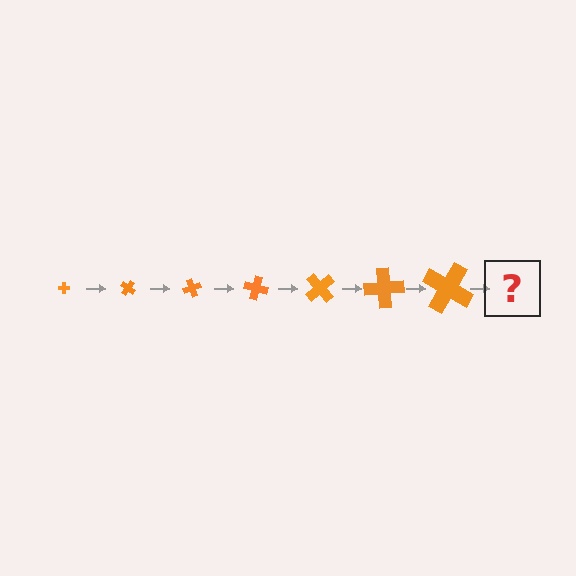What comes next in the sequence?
The next element should be a cross, larger than the previous one and rotated 245 degrees from the start.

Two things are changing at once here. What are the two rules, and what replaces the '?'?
The two rules are that the cross grows larger each step and it rotates 35 degrees each step. The '?' should be a cross, larger than the previous one and rotated 245 degrees from the start.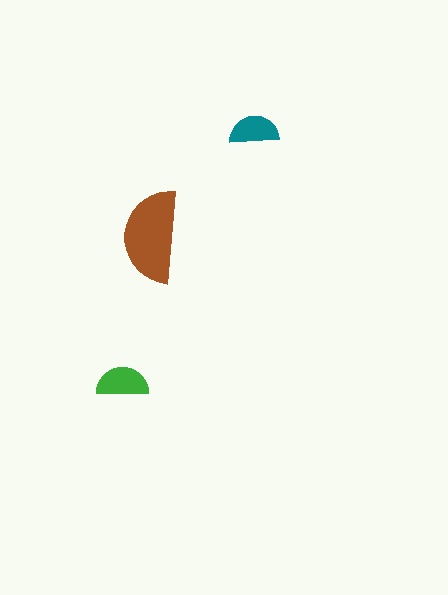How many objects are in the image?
There are 3 objects in the image.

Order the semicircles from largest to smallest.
the brown one, the green one, the teal one.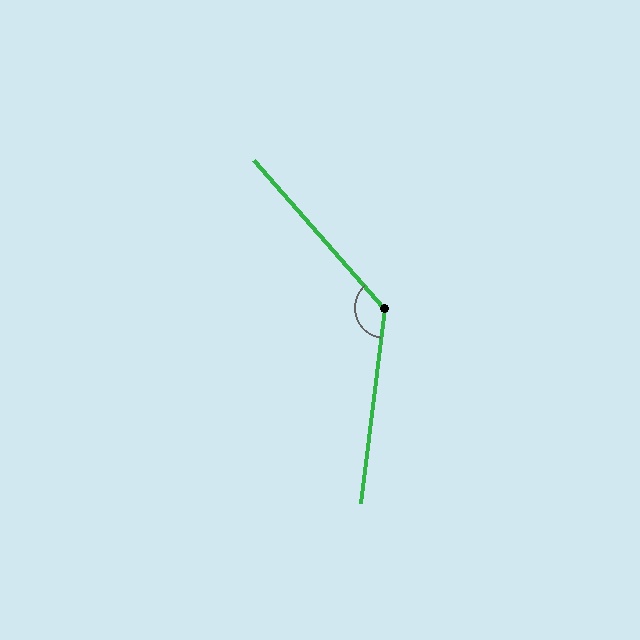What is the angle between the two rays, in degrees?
Approximately 131 degrees.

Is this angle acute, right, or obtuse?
It is obtuse.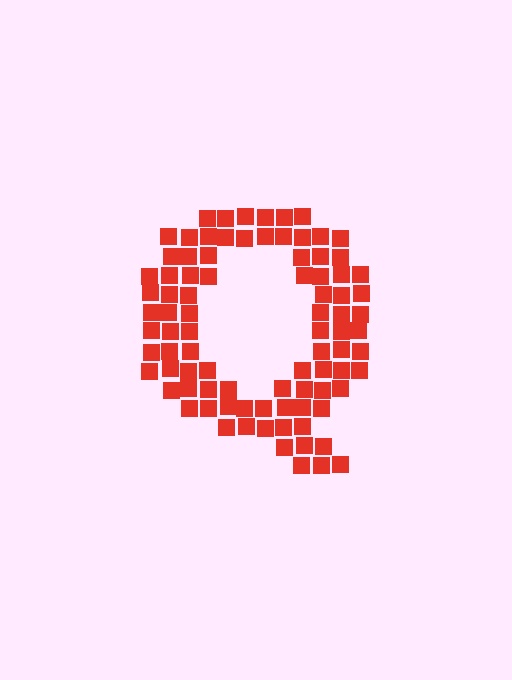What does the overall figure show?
The overall figure shows the letter Q.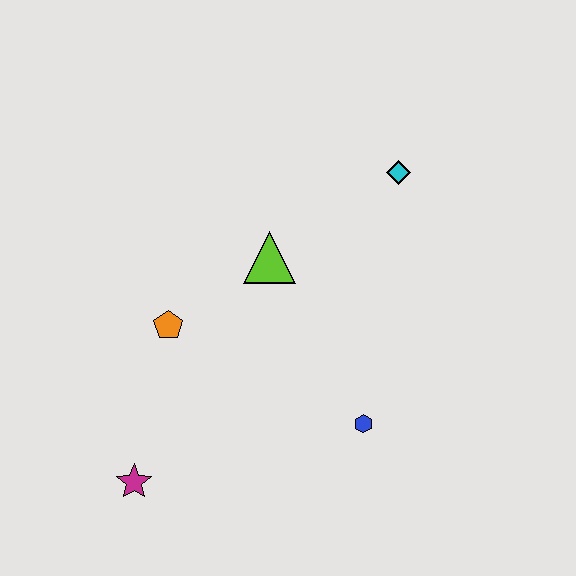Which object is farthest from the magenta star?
The cyan diamond is farthest from the magenta star.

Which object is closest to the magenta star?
The orange pentagon is closest to the magenta star.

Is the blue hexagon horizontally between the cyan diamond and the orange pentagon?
Yes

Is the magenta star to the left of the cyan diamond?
Yes